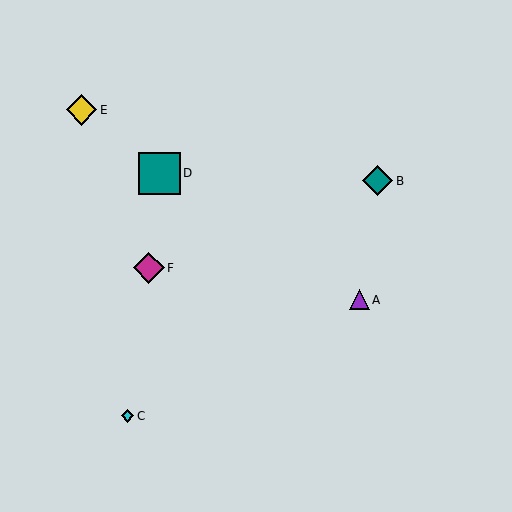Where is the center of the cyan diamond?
The center of the cyan diamond is at (127, 416).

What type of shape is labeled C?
Shape C is a cyan diamond.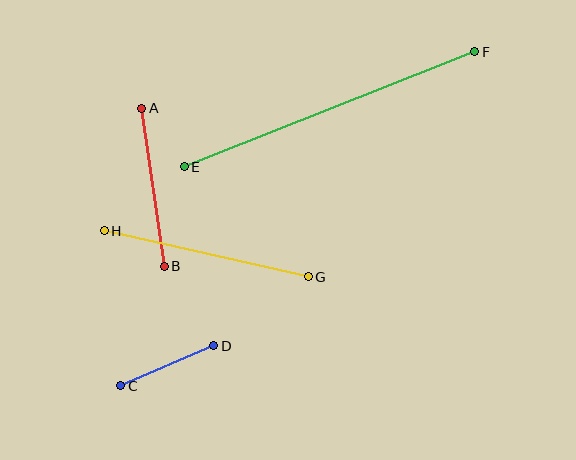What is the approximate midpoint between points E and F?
The midpoint is at approximately (329, 109) pixels.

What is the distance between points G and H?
The distance is approximately 209 pixels.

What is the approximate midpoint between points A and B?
The midpoint is at approximately (153, 187) pixels.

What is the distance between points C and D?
The distance is approximately 101 pixels.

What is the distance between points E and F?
The distance is approximately 312 pixels.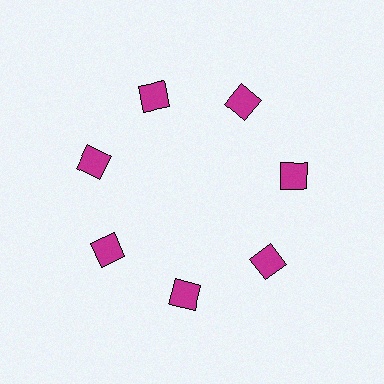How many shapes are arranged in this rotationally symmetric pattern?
There are 7 shapes, arranged in 7 groups of 1.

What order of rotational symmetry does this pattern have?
This pattern has 7-fold rotational symmetry.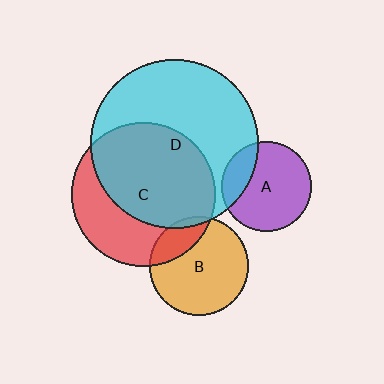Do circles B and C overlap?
Yes.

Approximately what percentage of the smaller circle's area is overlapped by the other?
Approximately 20%.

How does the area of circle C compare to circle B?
Approximately 2.1 times.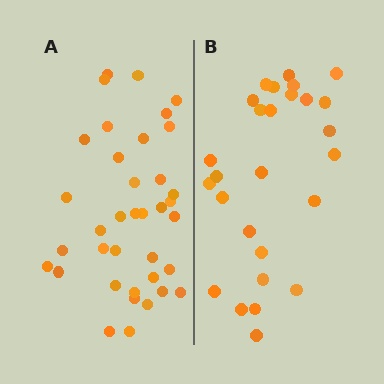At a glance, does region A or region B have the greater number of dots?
Region A (the left region) has more dots.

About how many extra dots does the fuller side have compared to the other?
Region A has roughly 10 or so more dots than region B.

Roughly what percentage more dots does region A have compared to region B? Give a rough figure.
About 35% more.